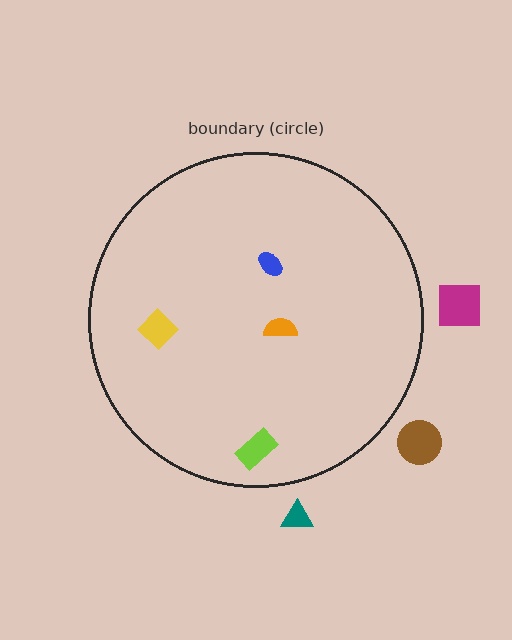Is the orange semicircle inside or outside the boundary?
Inside.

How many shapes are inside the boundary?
4 inside, 3 outside.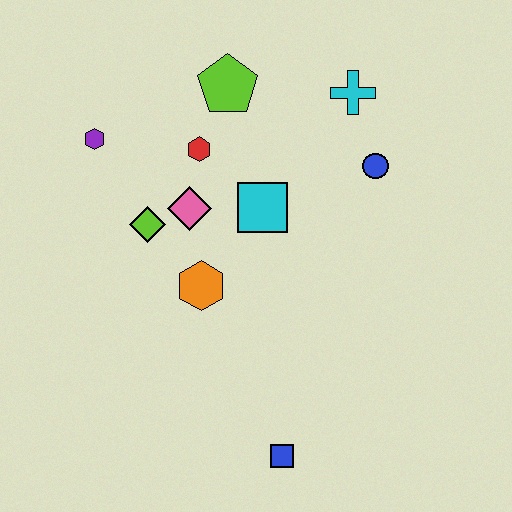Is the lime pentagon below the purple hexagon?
No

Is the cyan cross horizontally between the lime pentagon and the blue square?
No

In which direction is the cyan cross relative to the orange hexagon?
The cyan cross is above the orange hexagon.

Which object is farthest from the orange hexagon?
The cyan cross is farthest from the orange hexagon.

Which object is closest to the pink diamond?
The lime diamond is closest to the pink diamond.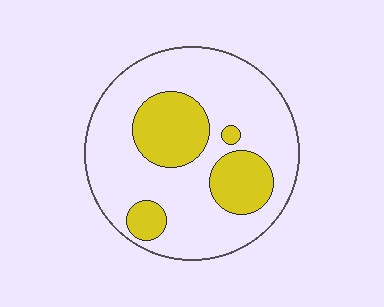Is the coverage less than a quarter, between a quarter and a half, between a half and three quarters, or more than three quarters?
Between a quarter and a half.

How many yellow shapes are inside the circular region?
4.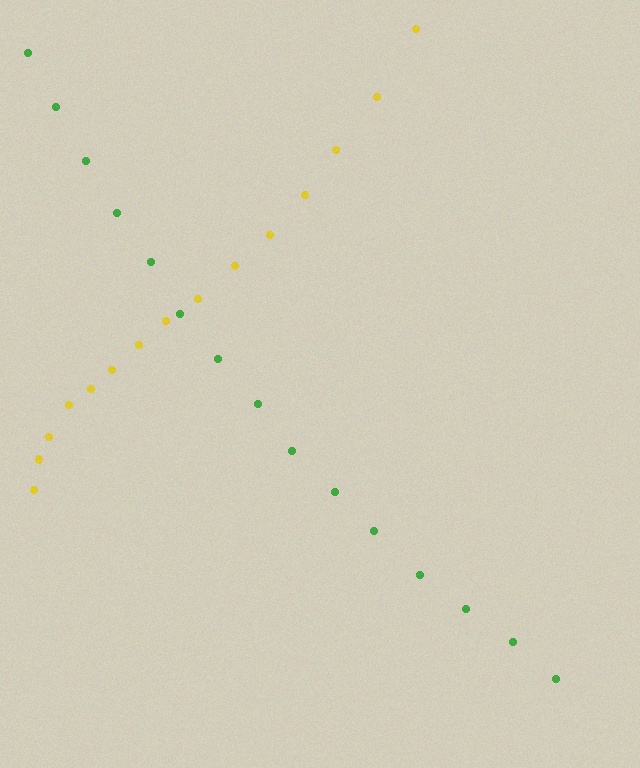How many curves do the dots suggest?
There are 2 distinct paths.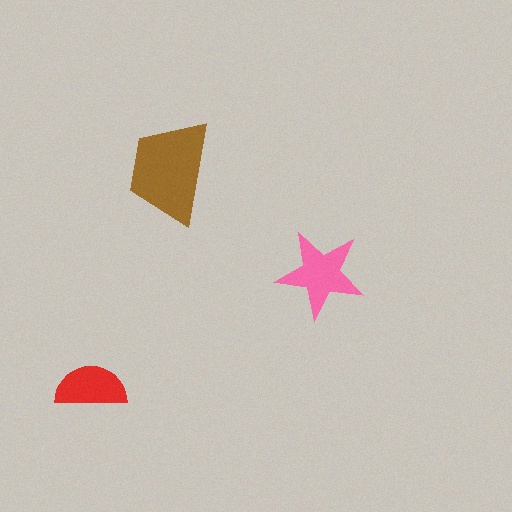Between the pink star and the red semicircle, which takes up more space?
The pink star.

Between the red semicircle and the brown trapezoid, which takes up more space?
The brown trapezoid.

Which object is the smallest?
The red semicircle.